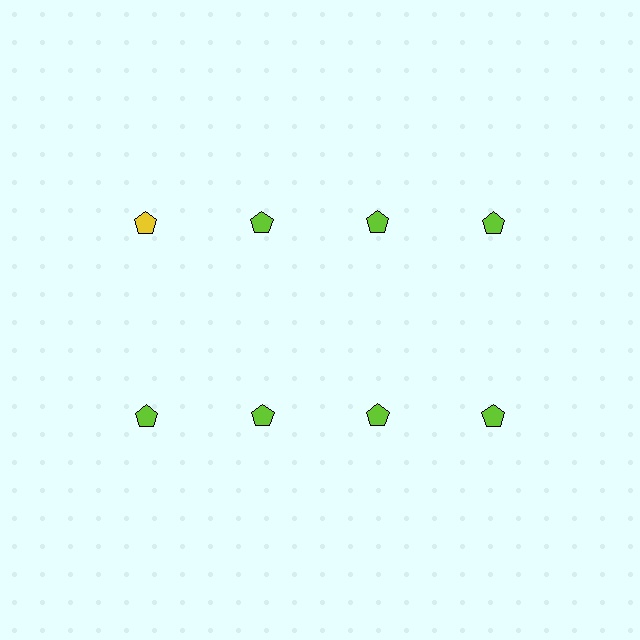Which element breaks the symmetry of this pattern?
The yellow pentagon in the top row, leftmost column breaks the symmetry. All other shapes are lime pentagons.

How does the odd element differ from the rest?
It has a different color: yellow instead of lime.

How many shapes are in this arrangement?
There are 8 shapes arranged in a grid pattern.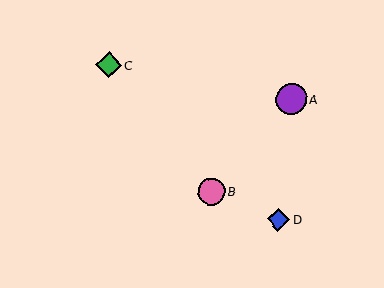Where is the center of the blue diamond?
The center of the blue diamond is at (278, 220).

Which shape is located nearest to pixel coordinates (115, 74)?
The green diamond (labeled C) at (109, 65) is nearest to that location.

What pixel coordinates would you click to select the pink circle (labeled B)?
Click at (211, 192) to select the pink circle B.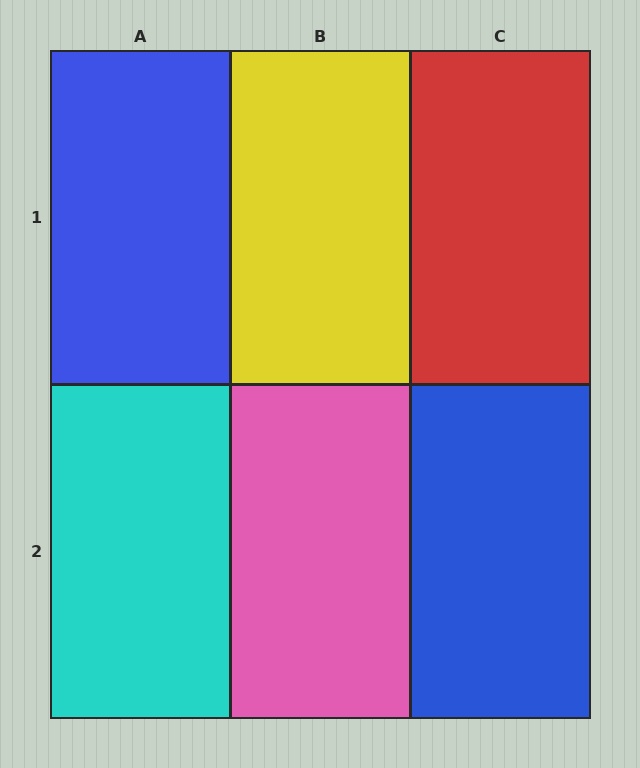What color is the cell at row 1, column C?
Red.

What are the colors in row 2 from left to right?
Cyan, pink, blue.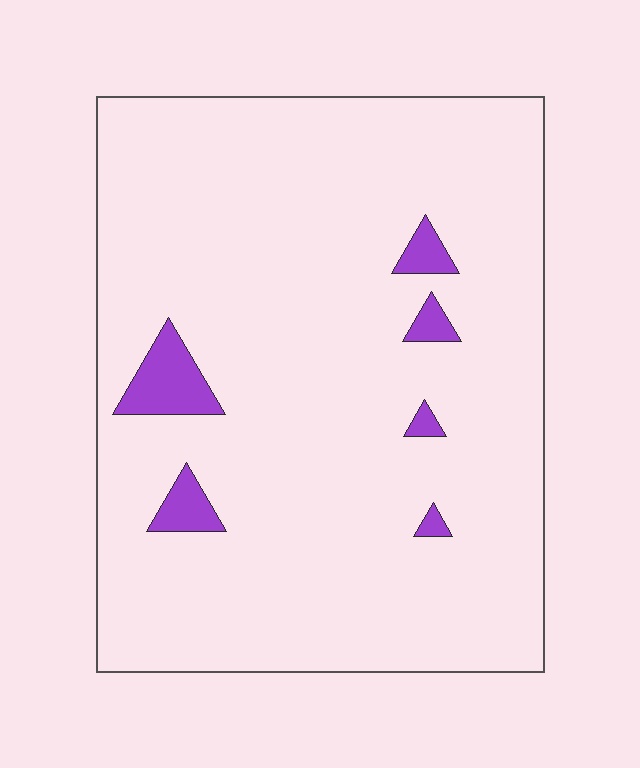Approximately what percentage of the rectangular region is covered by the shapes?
Approximately 5%.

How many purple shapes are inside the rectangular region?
6.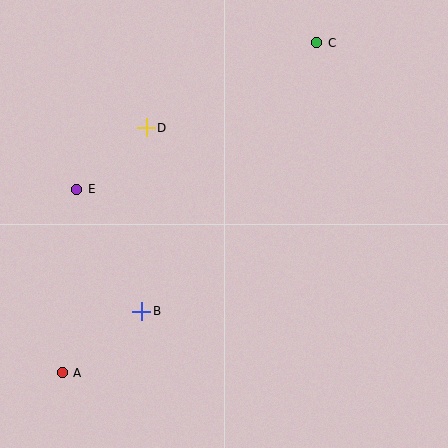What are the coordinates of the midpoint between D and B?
The midpoint between D and B is at (144, 219).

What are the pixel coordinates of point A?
Point A is at (62, 373).